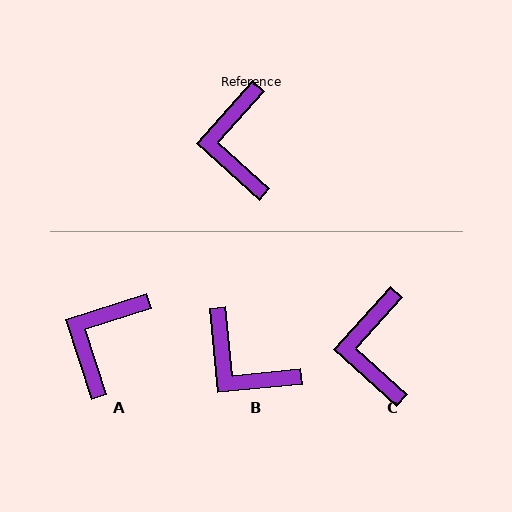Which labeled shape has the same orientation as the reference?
C.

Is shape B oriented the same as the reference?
No, it is off by about 47 degrees.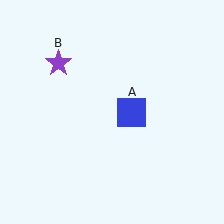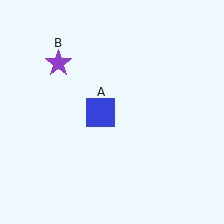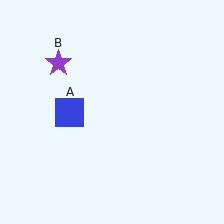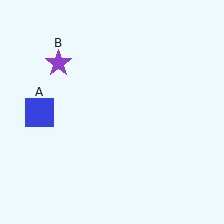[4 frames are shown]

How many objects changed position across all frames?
1 object changed position: blue square (object A).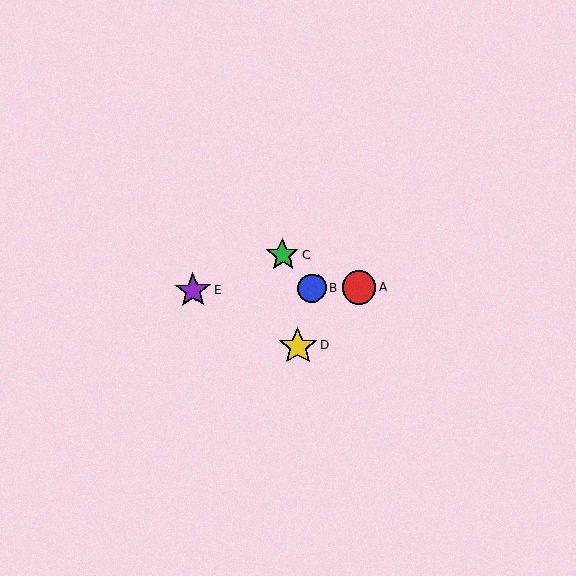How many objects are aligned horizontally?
3 objects (A, B, E) are aligned horizontally.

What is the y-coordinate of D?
Object D is at y≈346.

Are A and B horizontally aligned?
Yes, both are at y≈288.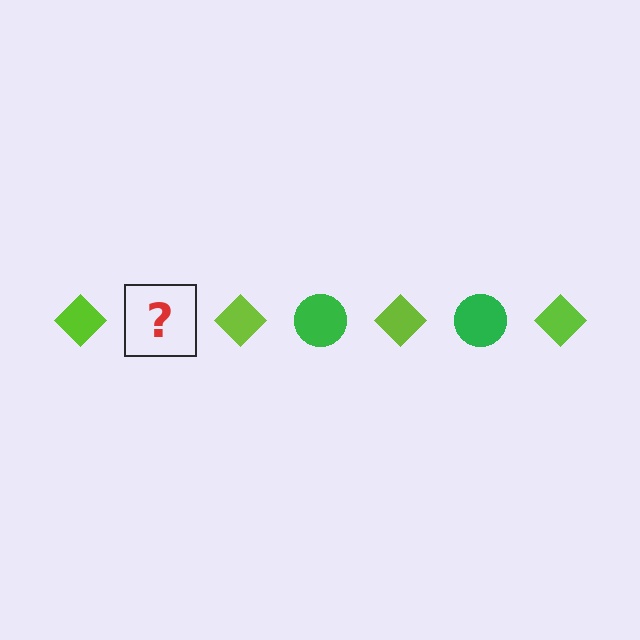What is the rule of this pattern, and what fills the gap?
The rule is that the pattern alternates between lime diamond and green circle. The gap should be filled with a green circle.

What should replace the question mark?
The question mark should be replaced with a green circle.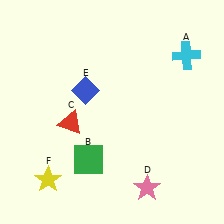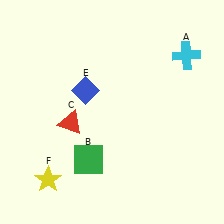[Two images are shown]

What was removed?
The pink star (D) was removed in Image 2.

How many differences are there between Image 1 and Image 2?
There is 1 difference between the two images.